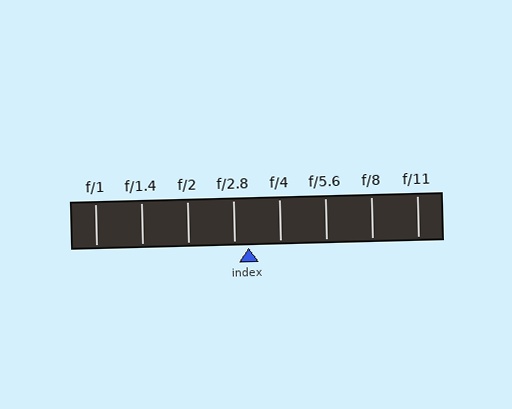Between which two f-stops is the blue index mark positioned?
The index mark is between f/2.8 and f/4.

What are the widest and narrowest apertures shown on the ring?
The widest aperture shown is f/1 and the narrowest is f/11.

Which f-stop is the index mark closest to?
The index mark is closest to f/2.8.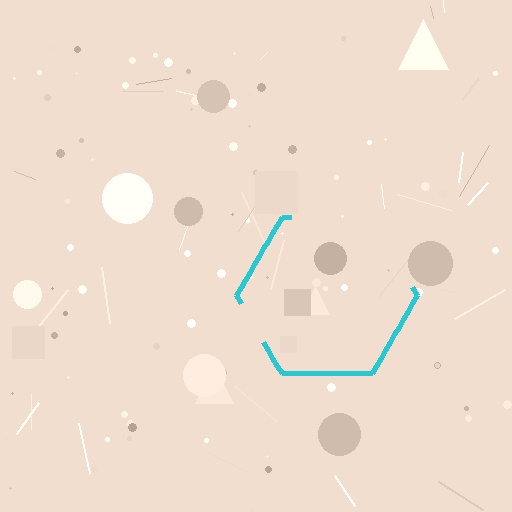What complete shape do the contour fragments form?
The contour fragments form a hexagon.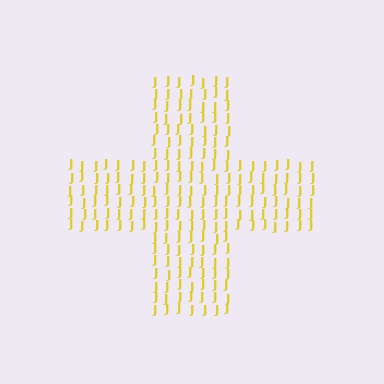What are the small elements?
The small elements are letter J's.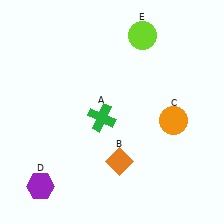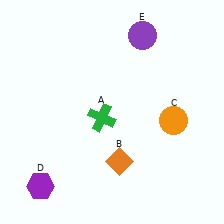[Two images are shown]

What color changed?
The circle (E) changed from lime in Image 1 to purple in Image 2.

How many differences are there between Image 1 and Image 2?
There is 1 difference between the two images.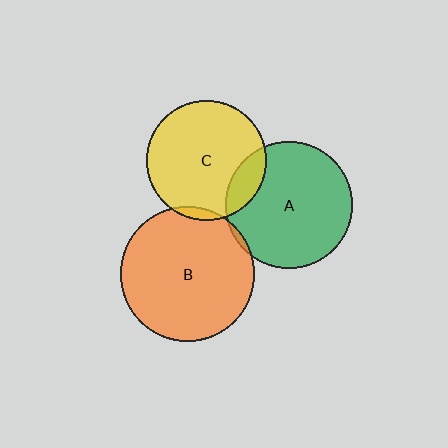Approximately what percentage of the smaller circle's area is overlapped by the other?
Approximately 5%.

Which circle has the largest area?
Circle B (orange).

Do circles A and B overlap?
Yes.